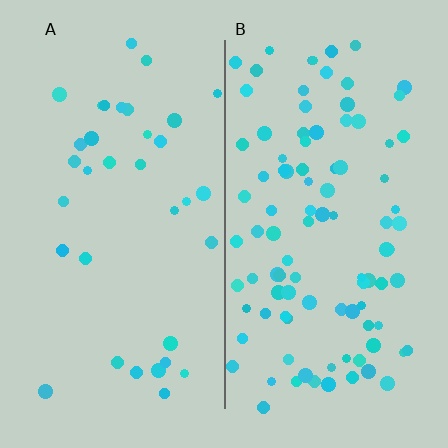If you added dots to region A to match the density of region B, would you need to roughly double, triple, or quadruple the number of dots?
Approximately triple.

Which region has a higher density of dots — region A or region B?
B (the right).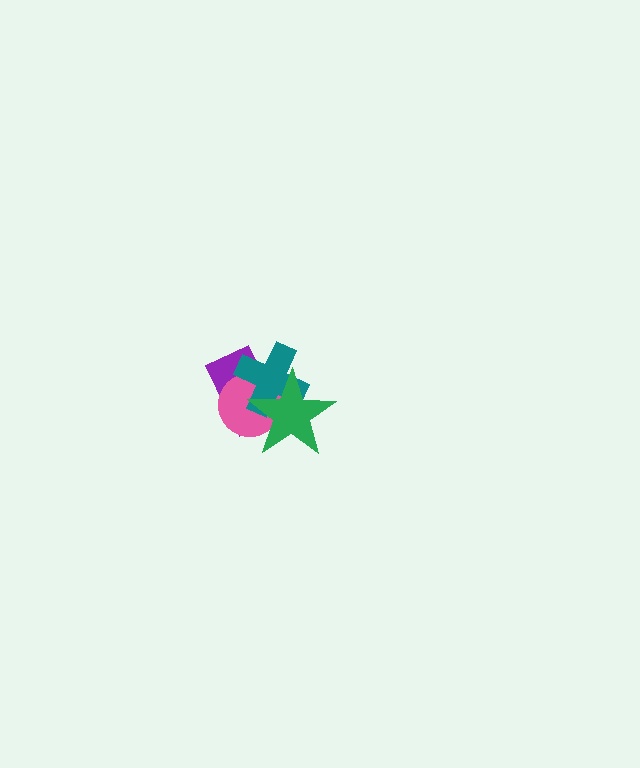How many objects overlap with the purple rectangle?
3 objects overlap with the purple rectangle.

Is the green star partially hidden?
No, no other shape covers it.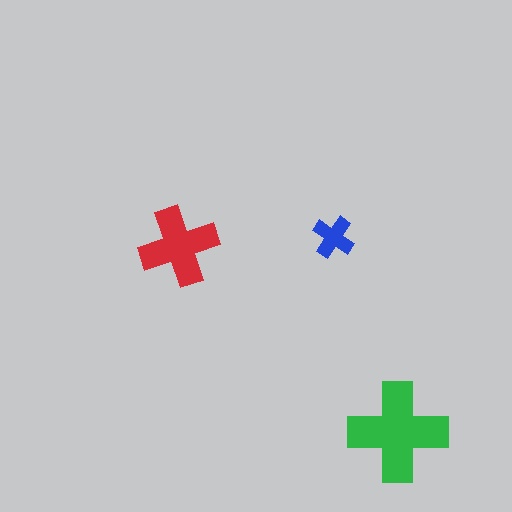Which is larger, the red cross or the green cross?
The green one.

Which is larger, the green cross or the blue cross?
The green one.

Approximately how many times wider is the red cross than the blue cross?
About 2 times wider.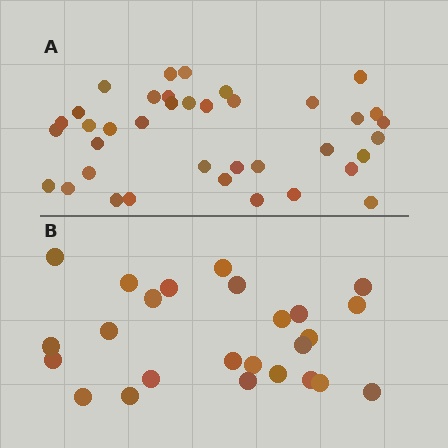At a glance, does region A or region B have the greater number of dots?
Region A (the top region) has more dots.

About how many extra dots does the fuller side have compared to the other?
Region A has approximately 15 more dots than region B.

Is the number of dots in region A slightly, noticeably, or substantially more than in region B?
Region A has substantially more. The ratio is roughly 1.5 to 1.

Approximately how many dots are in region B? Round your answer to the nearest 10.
About 20 dots. (The exact count is 25, which rounds to 20.)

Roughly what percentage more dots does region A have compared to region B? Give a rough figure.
About 50% more.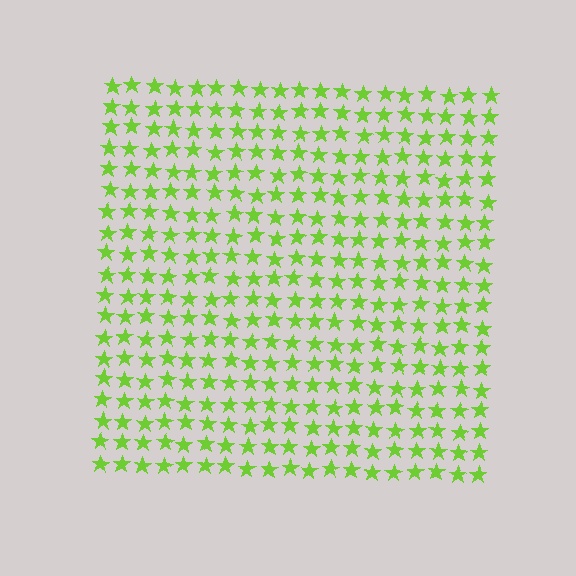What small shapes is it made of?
It is made of small stars.